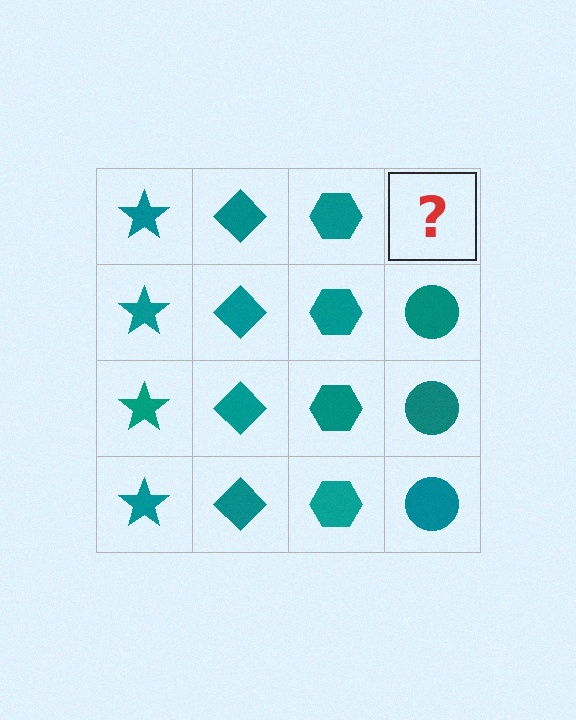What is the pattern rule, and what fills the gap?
The rule is that each column has a consistent shape. The gap should be filled with a teal circle.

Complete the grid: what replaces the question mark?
The question mark should be replaced with a teal circle.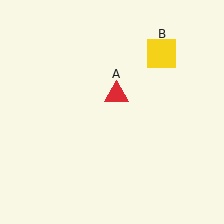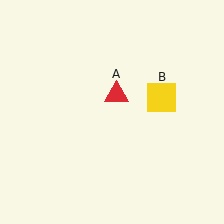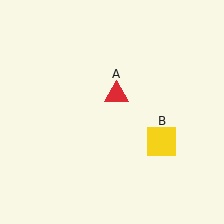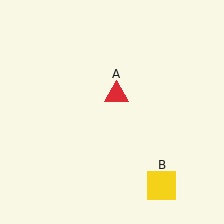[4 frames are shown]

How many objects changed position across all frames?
1 object changed position: yellow square (object B).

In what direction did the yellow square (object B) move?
The yellow square (object B) moved down.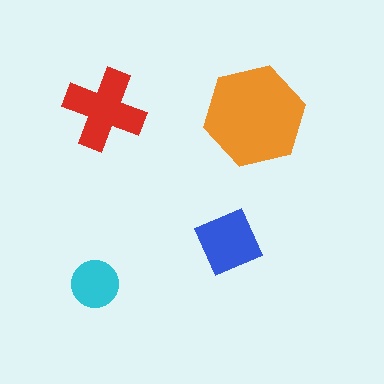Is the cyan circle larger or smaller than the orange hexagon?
Smaller.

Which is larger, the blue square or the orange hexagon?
The orange hexagon.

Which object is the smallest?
The cyan circle.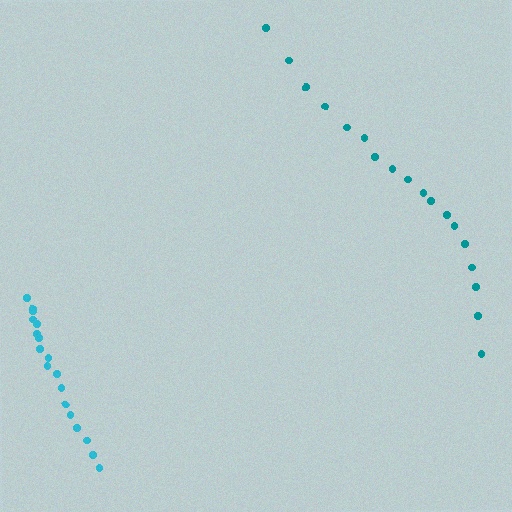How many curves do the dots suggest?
There are 2 distinct paths.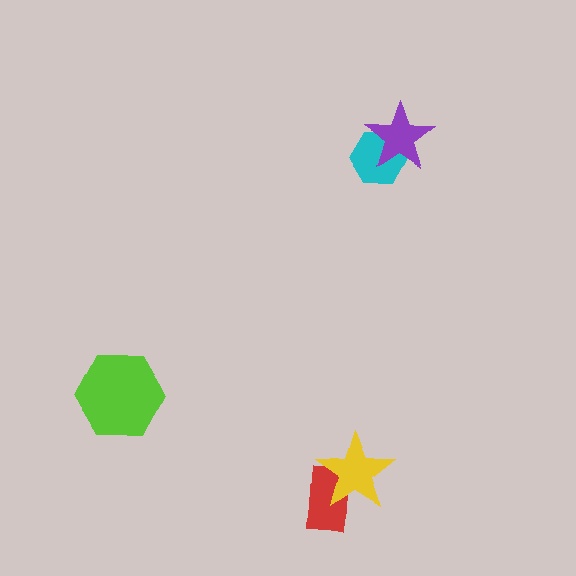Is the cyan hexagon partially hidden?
Yes, it is partially covered by another shape.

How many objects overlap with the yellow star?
1 object overlaps with the yellow star.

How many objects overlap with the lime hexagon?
0 objects overlap with the lime hexagon.